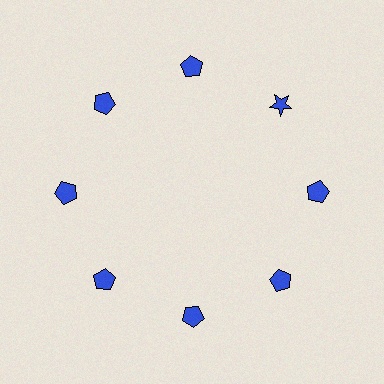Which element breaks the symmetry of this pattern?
The blue star at roughly the 2 o'clock position breaks the symmetry. All other shapes are blue pentagons.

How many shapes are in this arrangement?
There are 8 shapes arranged in a ring pattern.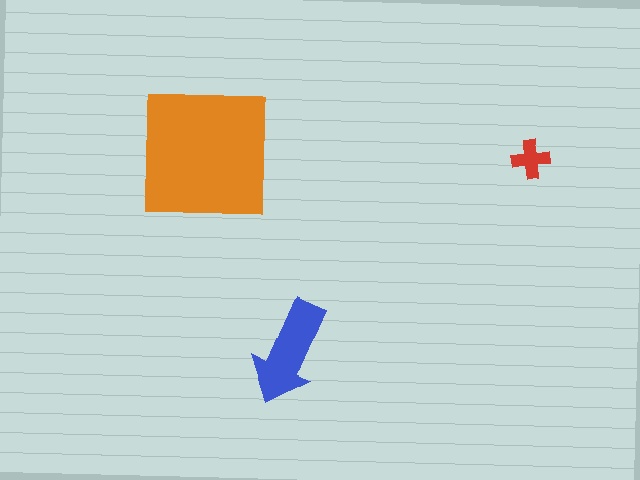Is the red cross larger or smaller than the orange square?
Smaller.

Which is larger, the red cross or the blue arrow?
The blue arrow.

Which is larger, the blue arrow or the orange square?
The orange square.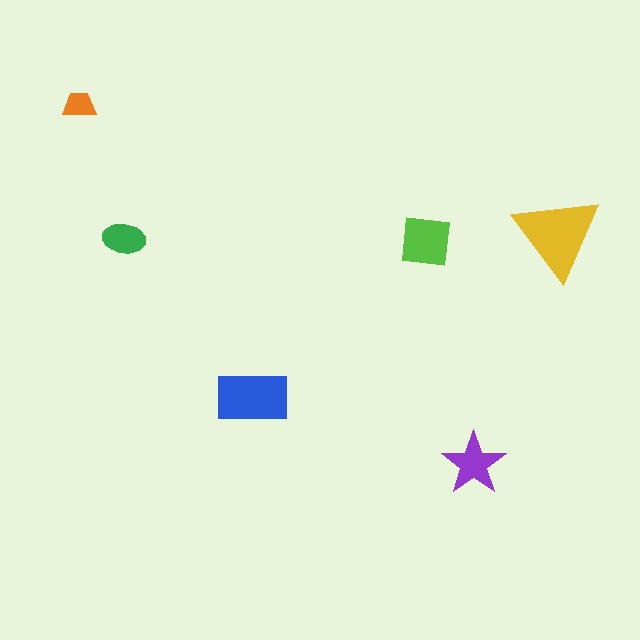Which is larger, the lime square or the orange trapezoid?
The lime square.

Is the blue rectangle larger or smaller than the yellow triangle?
Smaller.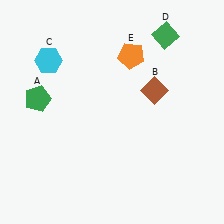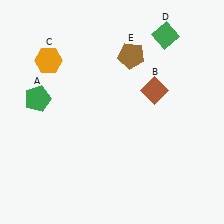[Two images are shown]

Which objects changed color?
C changed from cyan to orange. E changed from orange to brown.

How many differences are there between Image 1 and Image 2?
There are 2 differences between the two images.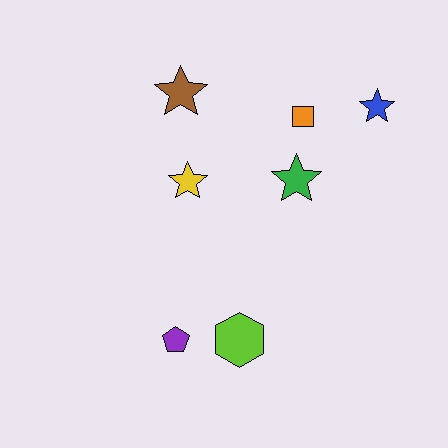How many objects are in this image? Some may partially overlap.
There are 7 objects.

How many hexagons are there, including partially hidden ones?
There is 1 hexagon.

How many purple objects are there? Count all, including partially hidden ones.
There is 1 purple object.